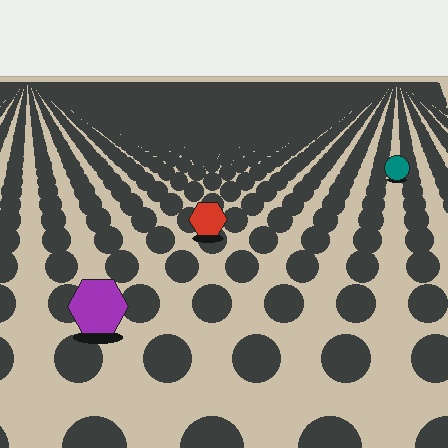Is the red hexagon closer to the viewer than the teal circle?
Yes. The red hexagon is closer — you can tell from the texture gradient: the ground texture is coarser near it.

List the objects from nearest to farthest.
From nearest to farthest: the purple hexagon, the red hexagon, the teal circle.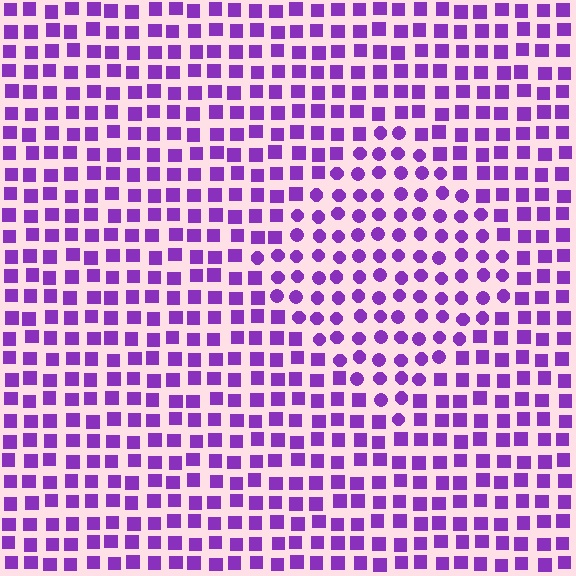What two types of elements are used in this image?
The image uses circles inside the diamond region and squares outside it.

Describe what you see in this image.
The image is filled with small purple elements arranged in a uniform grid. A diamond-shaped region contains circles, while the surrounding area contains squares. The boundary is defined purely by the change in element shape.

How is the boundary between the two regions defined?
The boundary is defined by a change in element shape: circles inside vs. squares outside. All elements share the same color and spacing.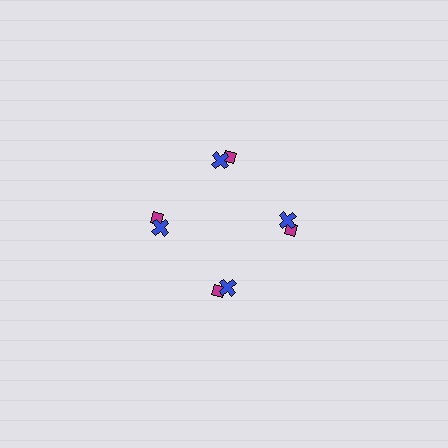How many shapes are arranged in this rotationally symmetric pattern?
There are 8 shapes, arranged in 4 groups of 2.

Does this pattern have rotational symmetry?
Yes, this pattern has 4-fold rotational symmetry. It looks the same after rotating 90 degrees around the center.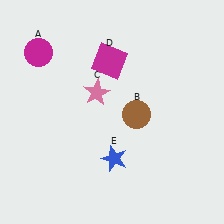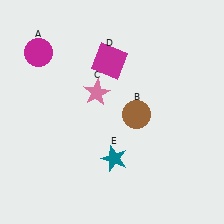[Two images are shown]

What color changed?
The star (E) changed from blue in Image 1 to teal in Image 2.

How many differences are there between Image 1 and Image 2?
There is 1 difference between the two images.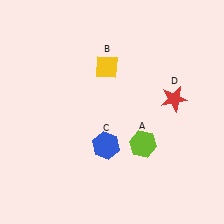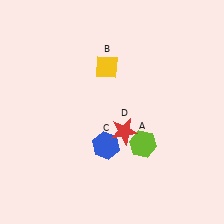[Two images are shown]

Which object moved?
The red star (D) moved left.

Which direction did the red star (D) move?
The red star (D) moved left.